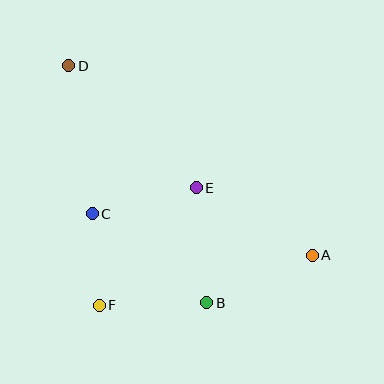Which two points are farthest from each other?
Points A and D are farthest from each other.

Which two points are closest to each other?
Points C and F are closest to each other.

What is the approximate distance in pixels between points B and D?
The distance between B and D is approximately 274 pixels.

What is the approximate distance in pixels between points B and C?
The distance between B and C is approximately 145 pixels.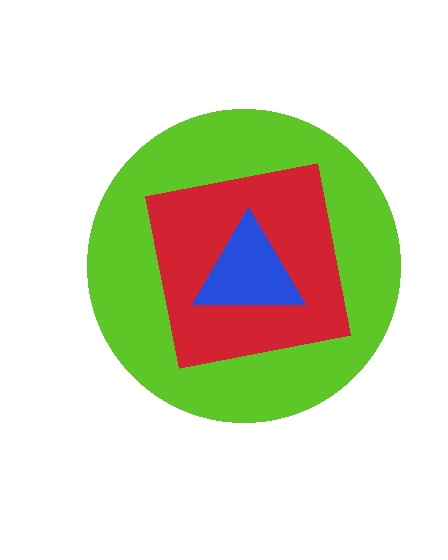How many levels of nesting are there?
3.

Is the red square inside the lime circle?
Yes.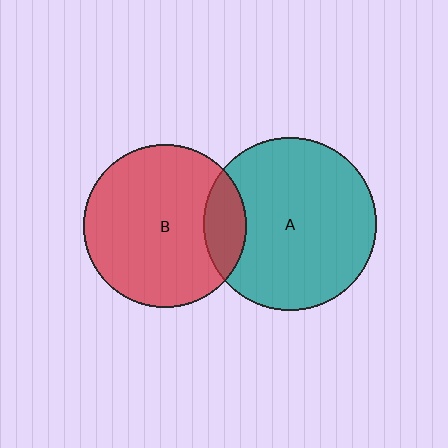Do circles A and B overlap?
Yes.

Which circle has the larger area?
Circle A (teal).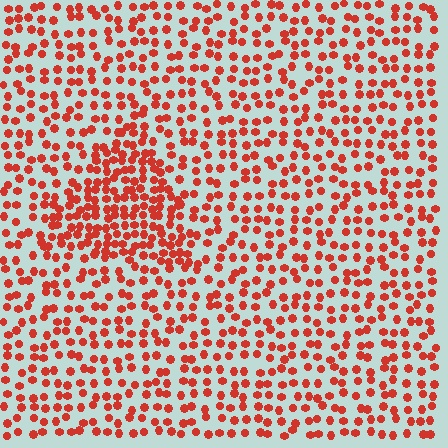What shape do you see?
I see a triangle.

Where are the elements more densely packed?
The elements are more densely packed inside the triangle boundary.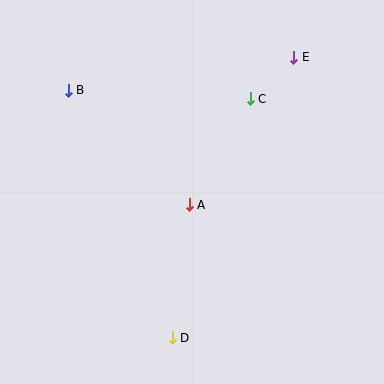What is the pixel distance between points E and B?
The distance between E and B is 228 pixels.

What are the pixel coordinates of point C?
Point C is at (250, 99).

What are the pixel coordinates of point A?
Point A is at (189, 205).